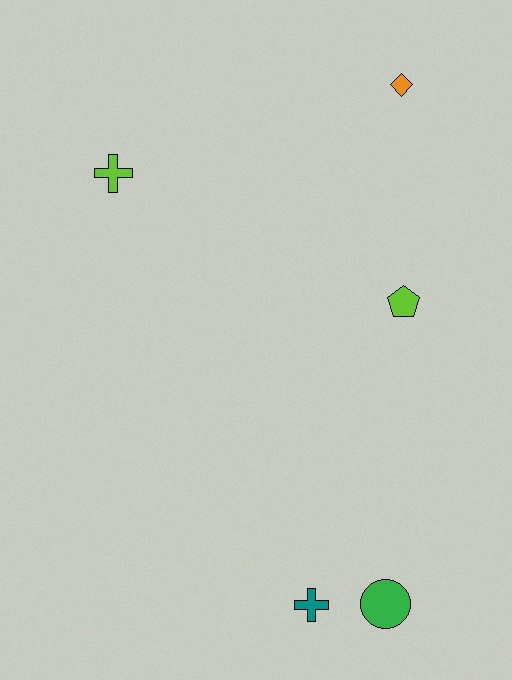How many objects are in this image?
There are 5 objects.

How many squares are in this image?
There are no squares.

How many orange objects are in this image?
There is 1 orange object.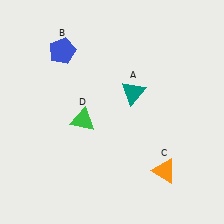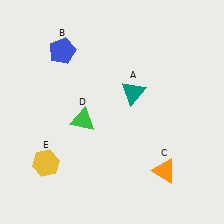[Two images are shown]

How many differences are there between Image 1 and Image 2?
There is 1 difference between the two images.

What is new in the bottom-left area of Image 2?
A yellow hexagon (E) was added in the bottom-left area of Image 2.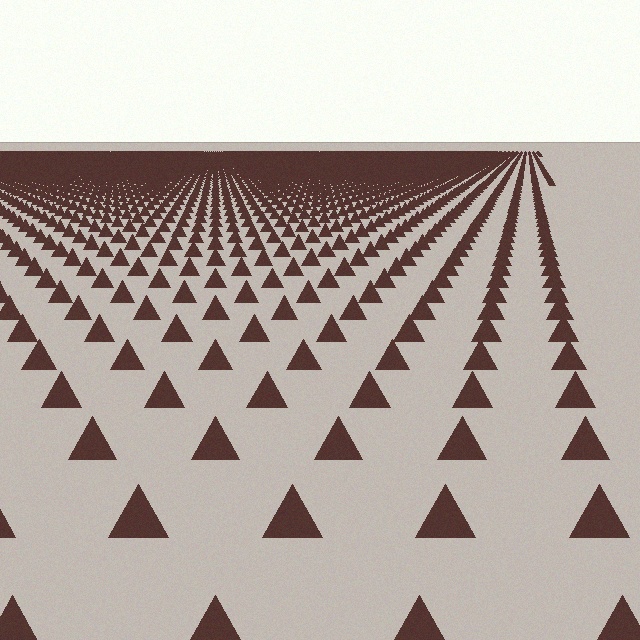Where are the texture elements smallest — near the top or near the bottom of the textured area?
Near the top.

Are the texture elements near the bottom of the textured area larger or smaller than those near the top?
Larger. Near the bottom, elements are closer to the viewer and appear at a bigger on-screen size.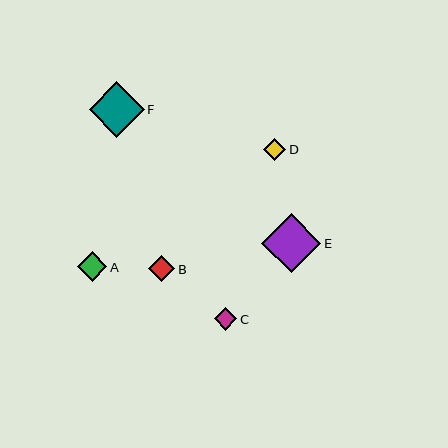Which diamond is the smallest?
Diamond D is the smallest with a size of approximately 22 pixels.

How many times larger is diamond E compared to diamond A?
Diamond E is approximately 2.0 times the size of diamond A.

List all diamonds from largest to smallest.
From largest to smallest: E, F, A, B, C, D.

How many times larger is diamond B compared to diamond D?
Diamond B is approximately 1.2 times the size of diamond D.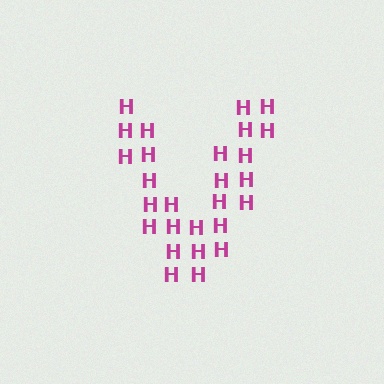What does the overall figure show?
The overall figure shows the letter V.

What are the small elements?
The small elements are letter H's.